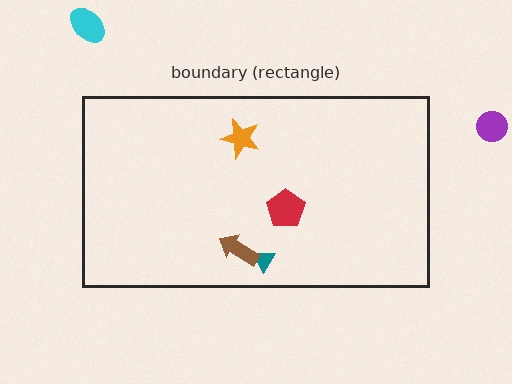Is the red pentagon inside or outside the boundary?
Inside.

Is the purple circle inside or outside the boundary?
Outside.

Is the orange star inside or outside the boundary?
Inside.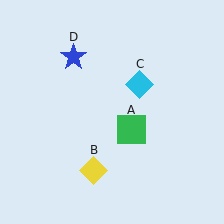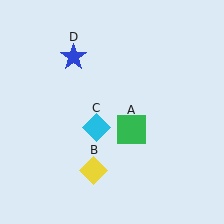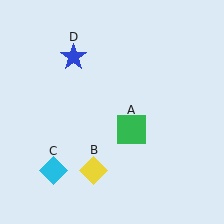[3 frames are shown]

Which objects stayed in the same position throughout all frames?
Green square (object A) and yellow diamond (object B) and blue star (object D) remained stationary.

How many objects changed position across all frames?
1 object changed position: cyan diamond (object C).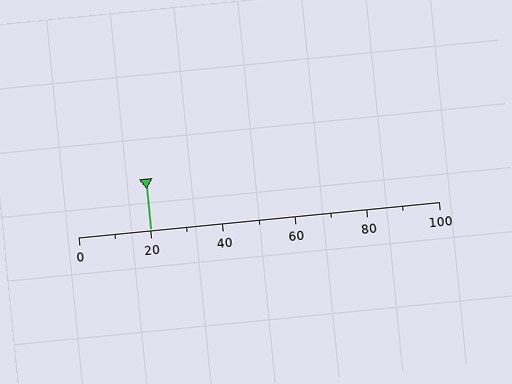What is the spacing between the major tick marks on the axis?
The major ticks are spaced 20 apart.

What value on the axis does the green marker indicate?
The marker indicates approximately 20.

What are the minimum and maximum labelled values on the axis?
The axis runs from 0 to 100.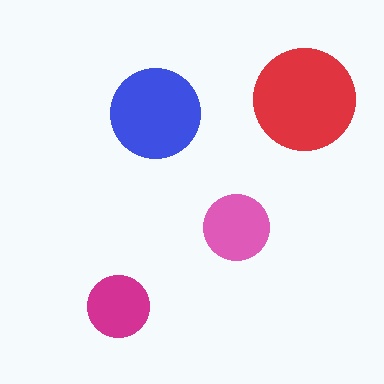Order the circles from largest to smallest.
the red one, the blue one, the pink one, the magenta one.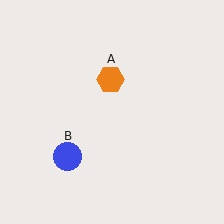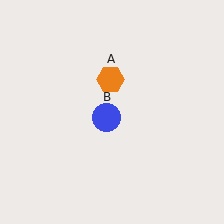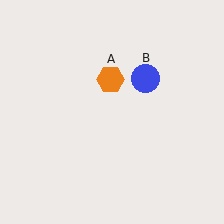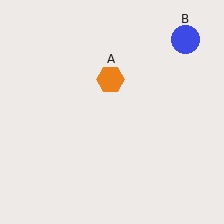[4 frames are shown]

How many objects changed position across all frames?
1 object changed position: blue circle (object B).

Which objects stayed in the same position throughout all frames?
Orange hexagon (object A) remained stationary.